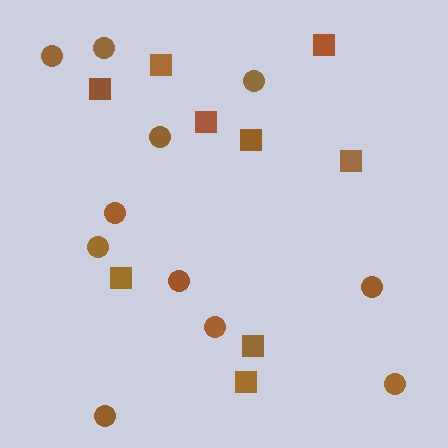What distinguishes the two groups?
There are 2 groups: one group of squares (9) and one group of circles (11).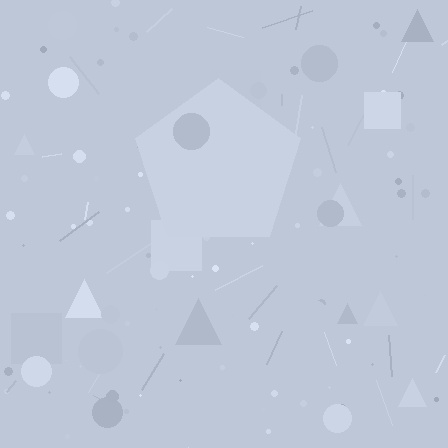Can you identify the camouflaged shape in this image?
The camouflaged shape is a pentagon.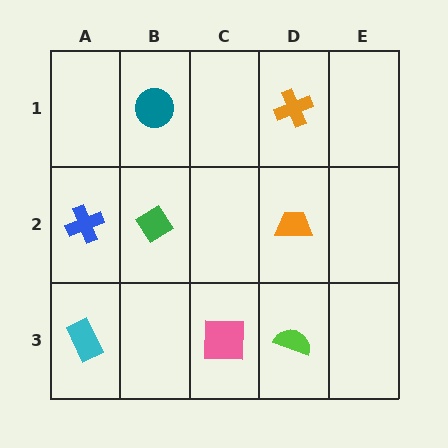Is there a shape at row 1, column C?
No, that cell is empty.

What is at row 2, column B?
A green diamond.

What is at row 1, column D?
An orange cross.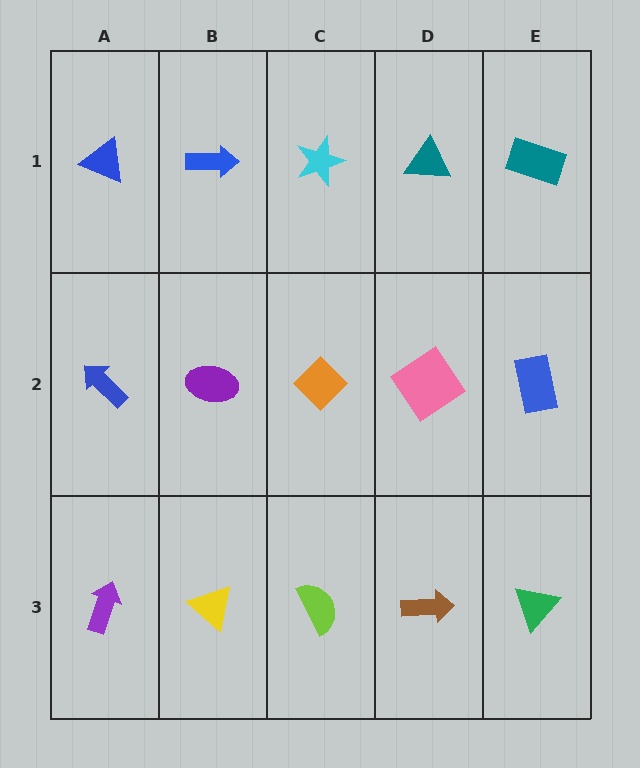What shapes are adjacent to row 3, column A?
A blue arrow (row 2, column A), a yellow triangle (row 3, column B).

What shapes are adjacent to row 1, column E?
A blue rectangle (row 2, column E), a teal triangle (row 1, column D).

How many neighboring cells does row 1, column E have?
2.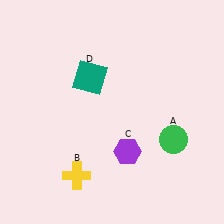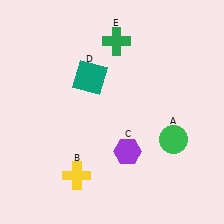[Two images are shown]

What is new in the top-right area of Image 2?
A green cross (E) was added in the top-right area of Image 2.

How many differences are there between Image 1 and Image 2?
There is 1 difference between the two images.